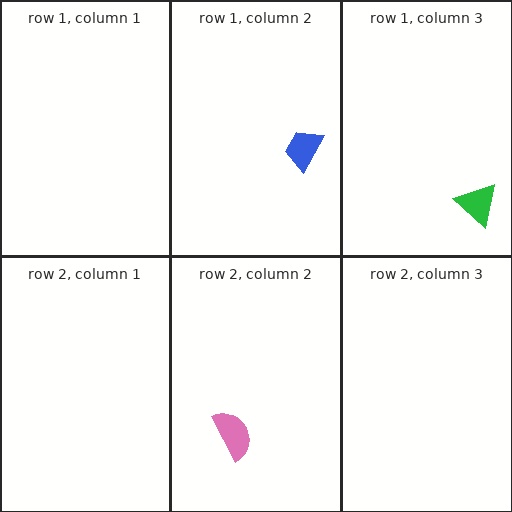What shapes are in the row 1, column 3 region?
The green triangle.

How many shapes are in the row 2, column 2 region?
1.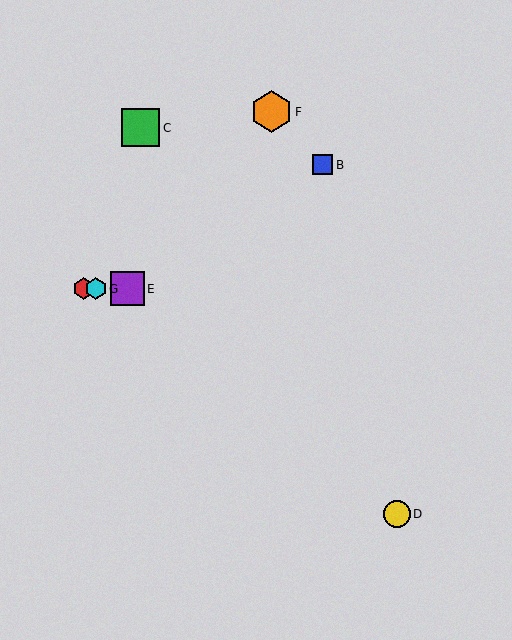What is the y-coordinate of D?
Object D is at y≈514.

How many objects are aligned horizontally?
3 objects (A, E, G) are aligned horizontally.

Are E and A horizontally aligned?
Yes, both are at y≈288.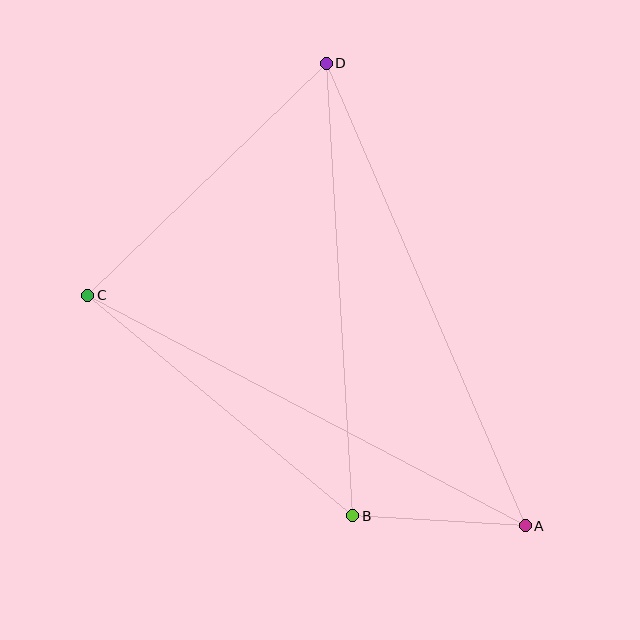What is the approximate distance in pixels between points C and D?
The distance between C and D is approximately 333 pixels.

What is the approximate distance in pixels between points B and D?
The distance between B and D is approximately 453 pixels.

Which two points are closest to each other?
Points A and B are closest to each other.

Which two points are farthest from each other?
Points A and D are farthest from each other.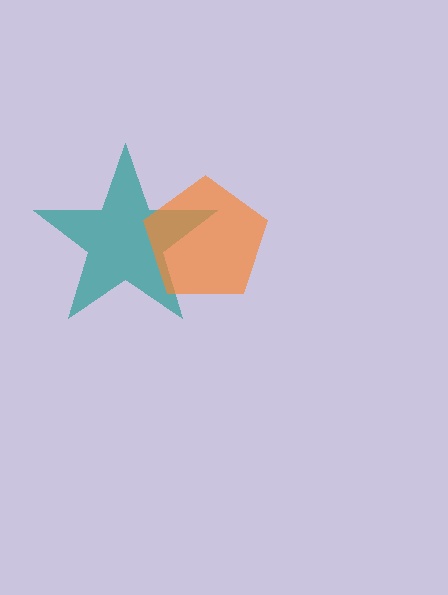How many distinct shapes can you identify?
There are 2 distinct shapes: a teal star, an orange pentagon.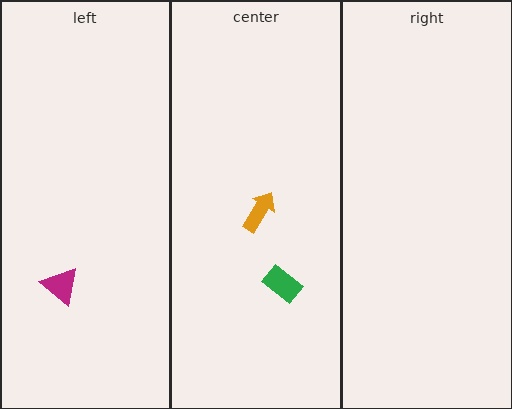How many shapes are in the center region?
2.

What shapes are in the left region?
The magenta triangle.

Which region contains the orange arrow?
The center region.